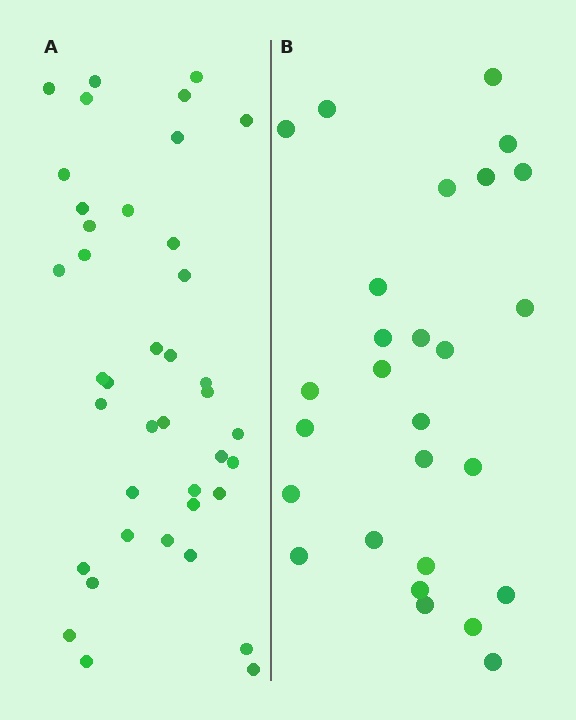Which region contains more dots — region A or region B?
Region A (the left region) has more dots.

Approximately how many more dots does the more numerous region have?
Region A has approximately 15 more dots than region B.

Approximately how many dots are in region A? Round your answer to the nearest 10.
About 40 dots.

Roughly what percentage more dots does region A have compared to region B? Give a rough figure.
About 50% more.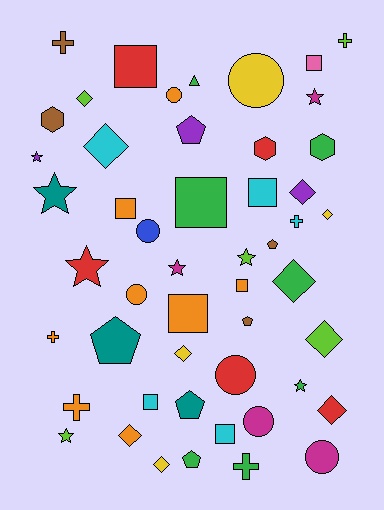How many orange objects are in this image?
There are 8 orange objects.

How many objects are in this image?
There are 50 objects.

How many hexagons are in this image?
There are 3 hexagons.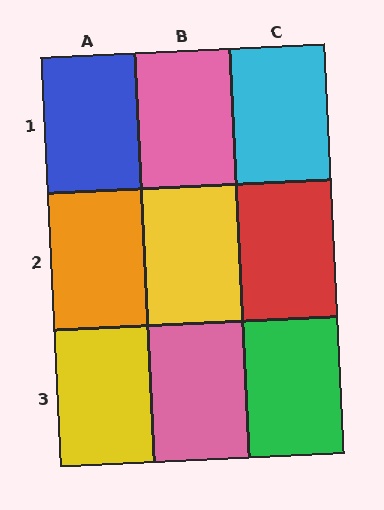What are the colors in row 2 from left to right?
Orange, yellow, red.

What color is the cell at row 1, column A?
Blue.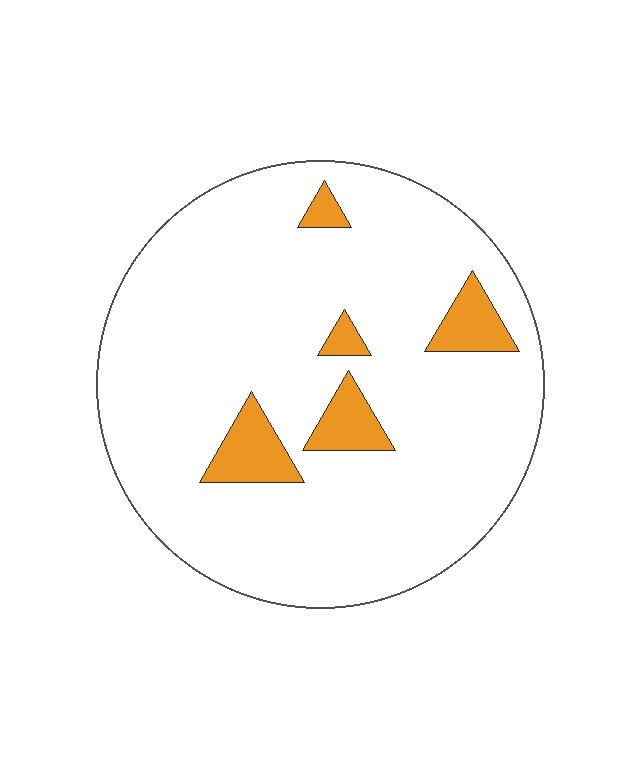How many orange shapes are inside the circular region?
5.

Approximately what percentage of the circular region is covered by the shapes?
Approximately 10%.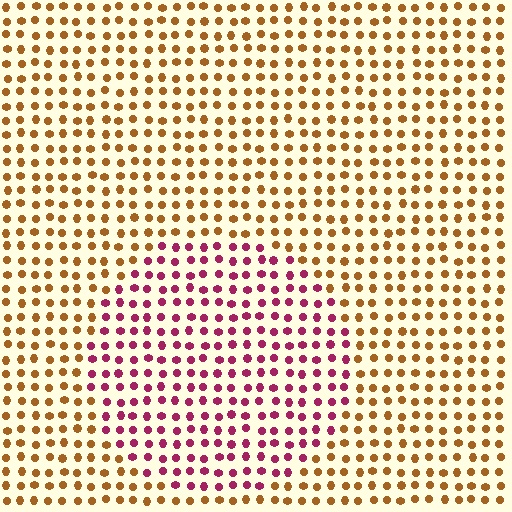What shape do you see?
I see a circle.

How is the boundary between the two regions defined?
The boundary is defined purely by a slight shift in hue (about 60 degrees). Spacing, size, and orientation are identical on both sides.